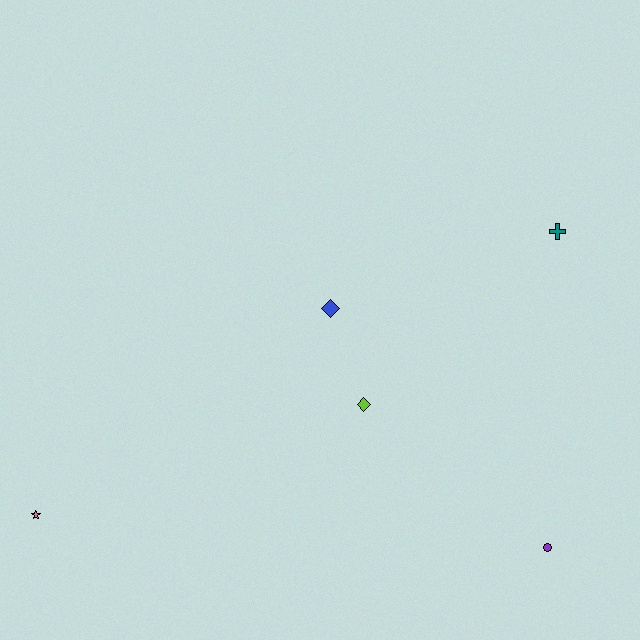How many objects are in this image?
There are 5 objects.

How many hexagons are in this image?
There are no hexagons.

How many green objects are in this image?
There are no green objects.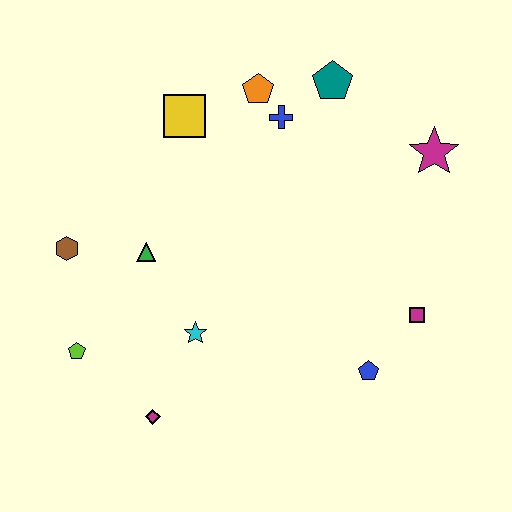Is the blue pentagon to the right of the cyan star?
Yes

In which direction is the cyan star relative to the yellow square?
The cyan star is below the yellow square.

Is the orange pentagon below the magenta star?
No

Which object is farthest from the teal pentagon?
The magenta diamond is farthest from the teal pentagon.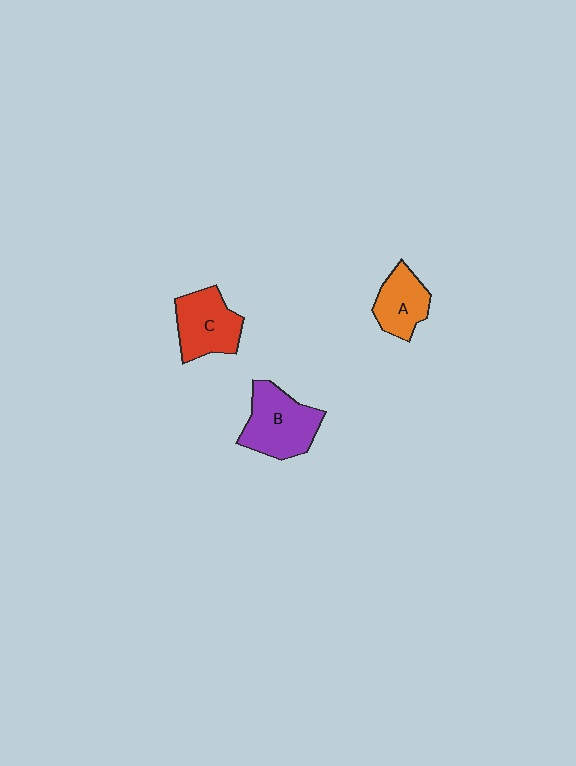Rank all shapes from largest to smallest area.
From largest to smallest: B (purple), C (red), A (orange).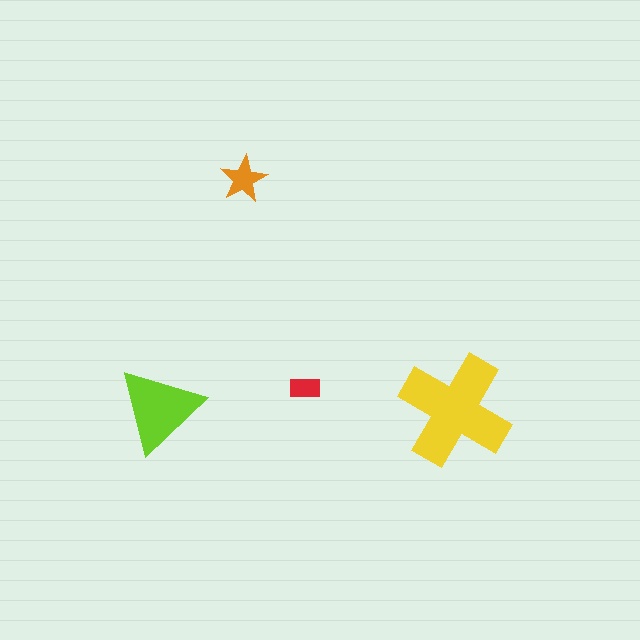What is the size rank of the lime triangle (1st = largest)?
2nd.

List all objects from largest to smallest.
The yellow cross, the lime triangle, the orange star, the red rectangle.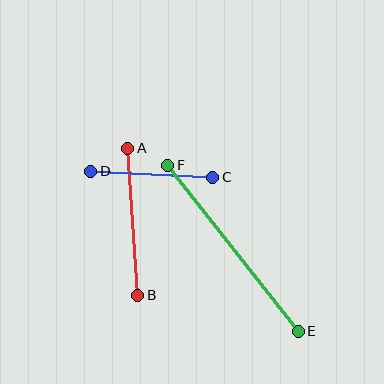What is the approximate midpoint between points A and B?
The midpoint is at approximately (133, 222) pixels.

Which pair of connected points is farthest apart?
Points E and F are farthest apart.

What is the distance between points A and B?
The distance is approximately 147 pixels.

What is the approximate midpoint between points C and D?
The midpoint is at approximately (152, 174) pixels.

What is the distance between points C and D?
The distance is approximately 122 pixels.